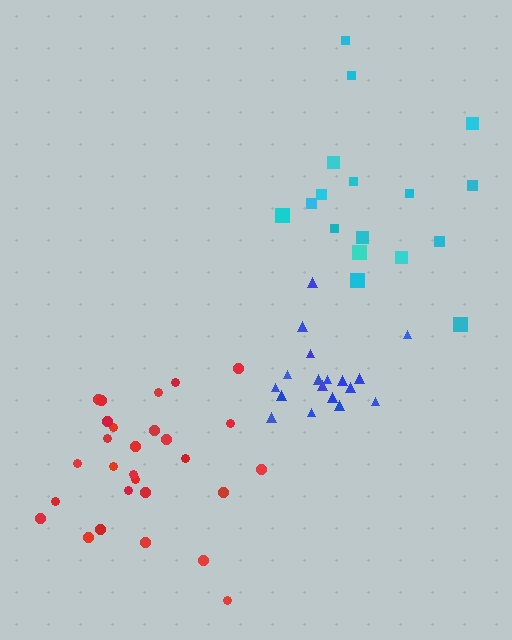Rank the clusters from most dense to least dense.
blue, red, cyan.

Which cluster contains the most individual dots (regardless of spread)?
Red (28).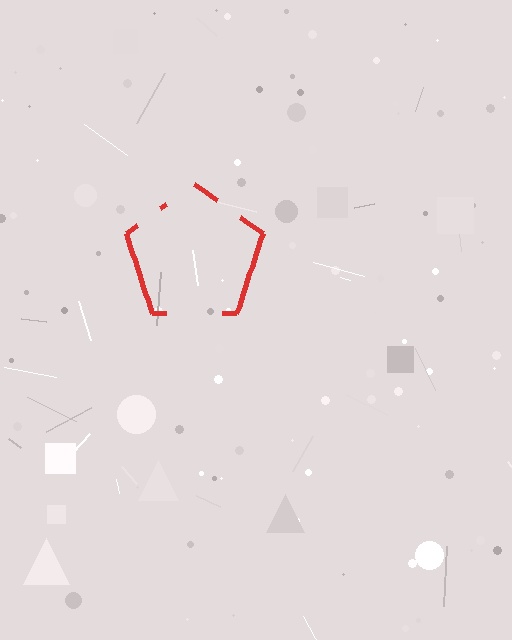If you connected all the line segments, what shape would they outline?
They would outline a pentagon.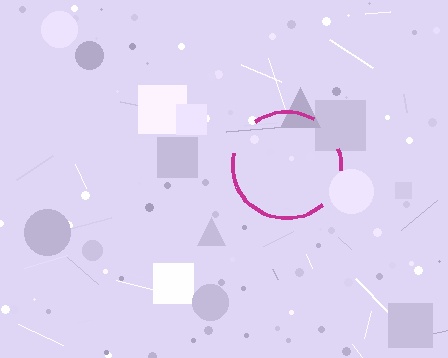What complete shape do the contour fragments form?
The contour fragments form a circle.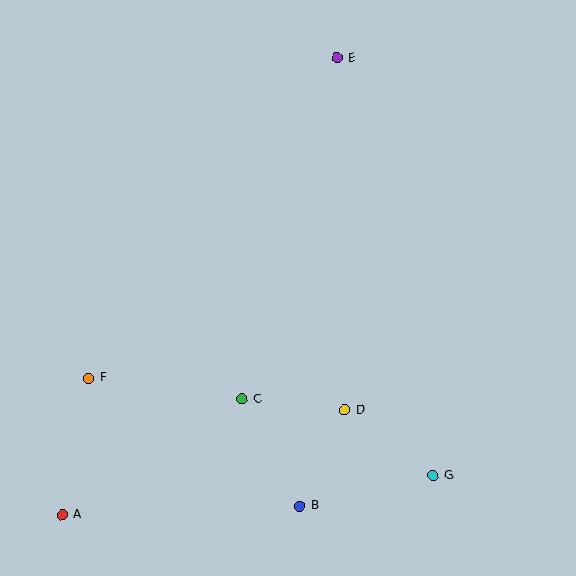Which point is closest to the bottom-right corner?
Point G is closest to the bottom-right corner.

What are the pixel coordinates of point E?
Point E is at (337, 58).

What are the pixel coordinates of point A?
Point A is at (62, 515).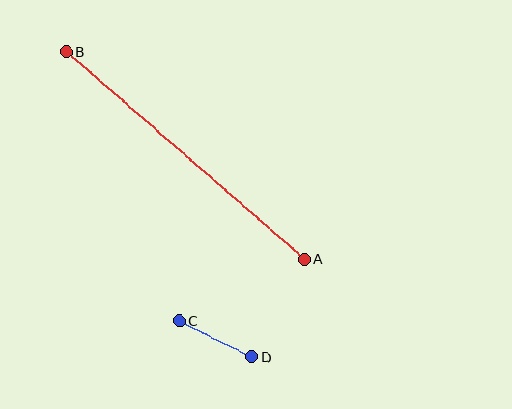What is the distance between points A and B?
The distance is approximately 316 pixels.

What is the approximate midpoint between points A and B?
The midpoint is at approximately (185, 155) pixels.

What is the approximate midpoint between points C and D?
The midpoint is at approximately (215, 339) pixels.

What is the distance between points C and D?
The distance is approximately 81 pixels.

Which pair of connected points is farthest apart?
Points A and B are farthest apart.